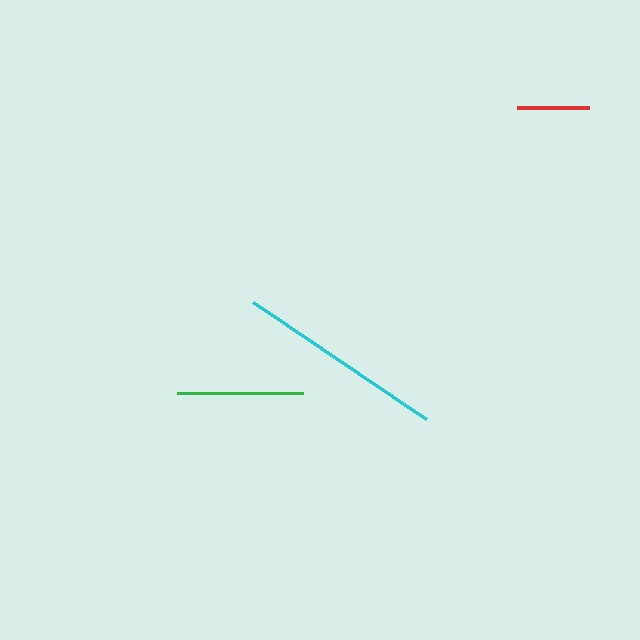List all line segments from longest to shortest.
From longest to shortest: cyan, green, red.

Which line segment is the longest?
The cyan line is the longest at approximately 208 pixels.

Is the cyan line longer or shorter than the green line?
The cyan line is longer than the green line.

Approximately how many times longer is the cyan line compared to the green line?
The cyan line is approximately 1.7 times the length of the green line.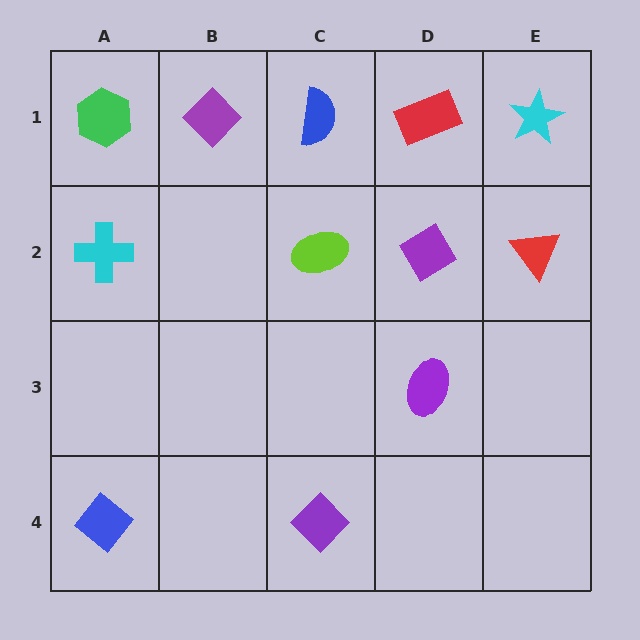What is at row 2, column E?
A red triangle.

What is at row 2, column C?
A lime ellipse.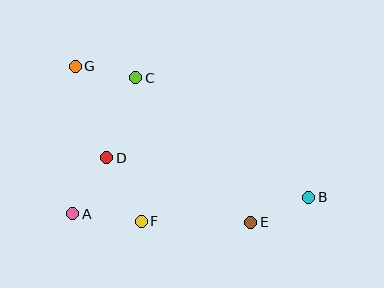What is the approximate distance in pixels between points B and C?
The distance between B and C is approximately 210 pixels.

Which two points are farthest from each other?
Points B and G are farthest from each other.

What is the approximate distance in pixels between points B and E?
The distance between B and E is approximately 63 pixels.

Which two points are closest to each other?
Points C and G are closest to each other.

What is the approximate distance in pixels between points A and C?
The distance between A and C is approximately 150 pixels.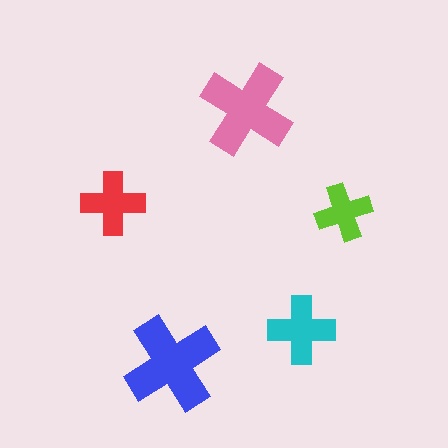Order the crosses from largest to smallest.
the blue one, the pink one, the cyan one, the red one, the lime one.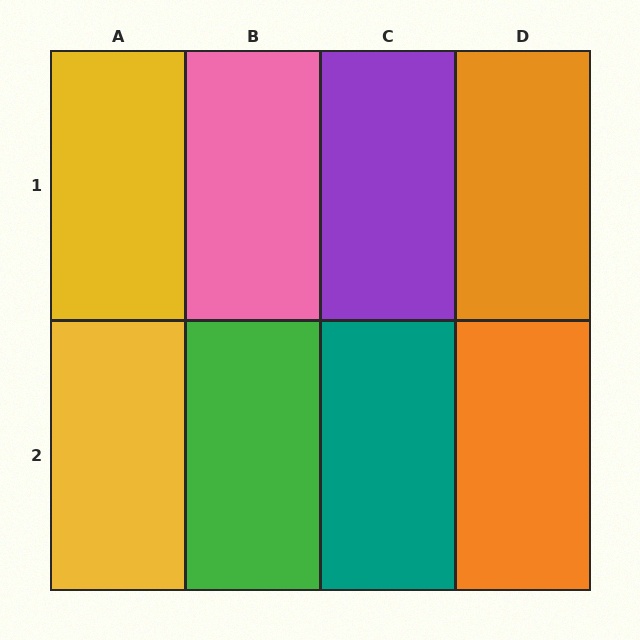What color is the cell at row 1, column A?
Yellow.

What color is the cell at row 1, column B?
Pink.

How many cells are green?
1 cell is green.